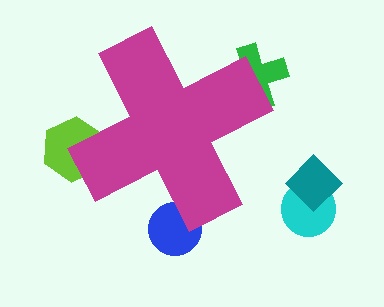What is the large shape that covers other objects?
A magenta cross.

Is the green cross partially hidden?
Yes, the green cross is partially hidden behind the magenta cross.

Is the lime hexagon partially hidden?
Yes, the lime hexagon is partially hidden behind the magenta cross.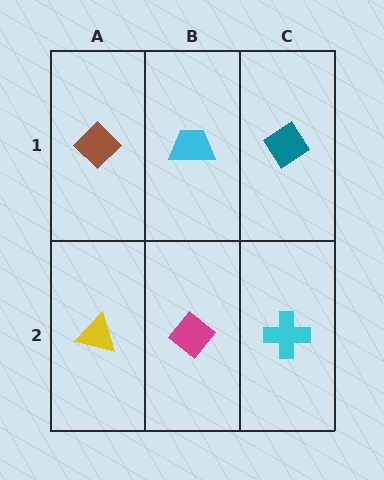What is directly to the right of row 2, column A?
A magenta diamond.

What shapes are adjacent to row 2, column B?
A cyan trapezoid (row 1, column B), a yellow triangle (row 2, column A), a cyan cross (row 2, column C).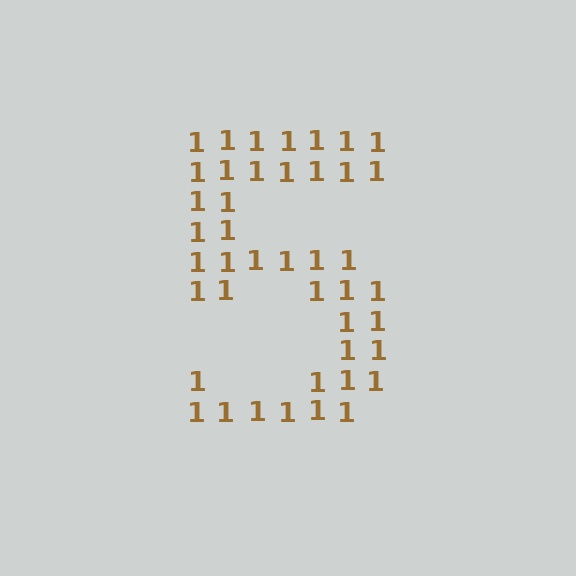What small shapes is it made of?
It is made of small digit 1's.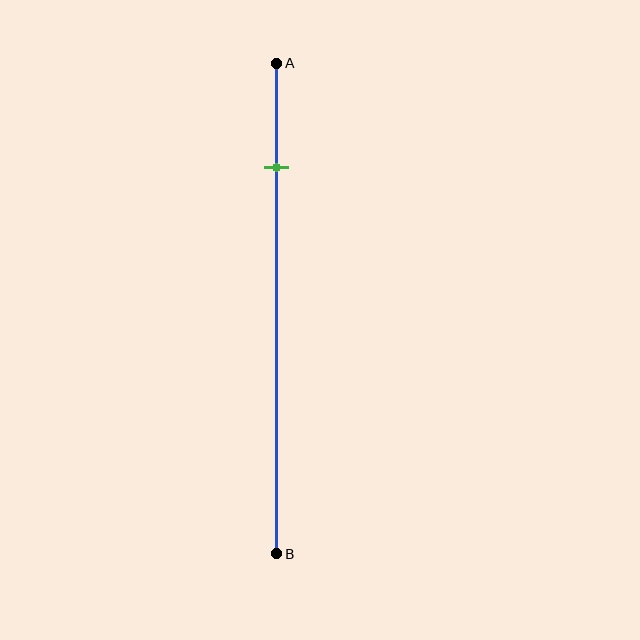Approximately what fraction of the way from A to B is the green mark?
The green mark is approximately 20% of the way from A to B.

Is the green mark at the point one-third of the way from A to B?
No, the mark is at about 20% from A, not at the 33% one-third point.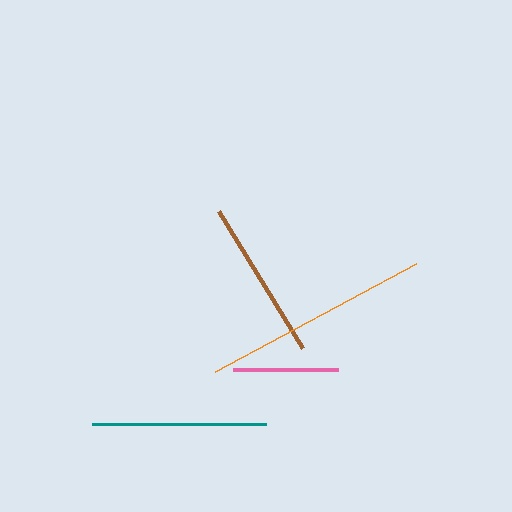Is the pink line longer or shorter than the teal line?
The teal line is longer than the pink line.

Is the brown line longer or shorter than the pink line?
The brown line is longer than the pink line.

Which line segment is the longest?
The orange line is the longest at approximately 229 pixels.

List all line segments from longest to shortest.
From longest to shortest: orange, teal, brown, pink.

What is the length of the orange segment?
The orange segment is approximately 229 pixels long.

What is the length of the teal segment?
The teal segment is approximately 174 pixels long.